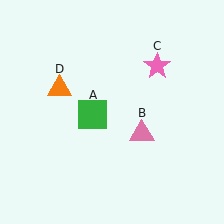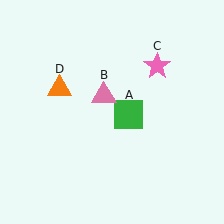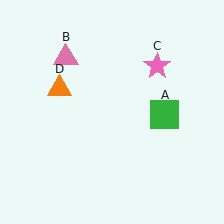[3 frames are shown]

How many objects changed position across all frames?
2 objects changed position: green square (object A), pink triangle (object B).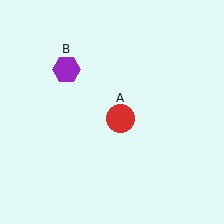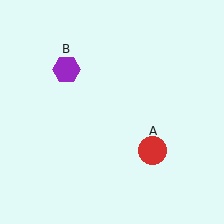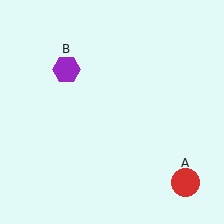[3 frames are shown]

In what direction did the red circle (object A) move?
The red circle (object A) moved down and to the right.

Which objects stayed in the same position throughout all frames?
Purple hexagon (object B) remained stationary.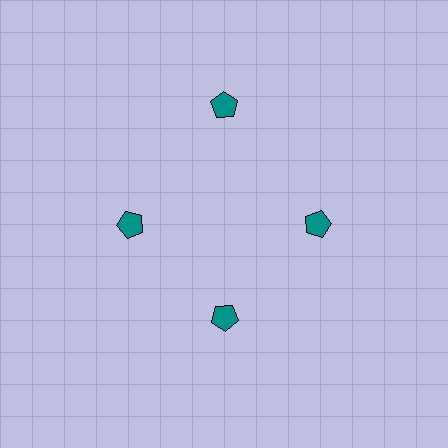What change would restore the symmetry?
The symmetry would be restored by moving it inward, back onto the ring so that all 4 pentagons sit at equal angles and equal distance from the center.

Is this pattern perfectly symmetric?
No. The 4 teal pentagons are arranged in a ring, but one element near the 12 o'clock position is pushed outward from the center, breaking the 4-fold rotational symmetry.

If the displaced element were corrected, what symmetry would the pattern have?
It would have 4-fold rotational symmetry — the pattern would map onto itself every 90 degrees.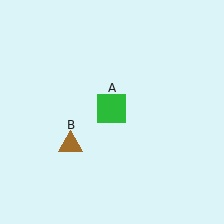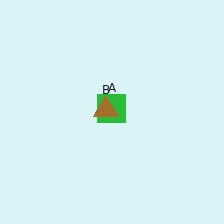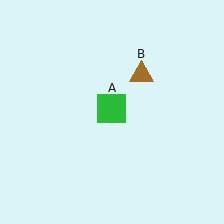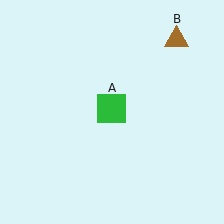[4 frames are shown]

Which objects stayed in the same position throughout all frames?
Green square (object A) remained stationary.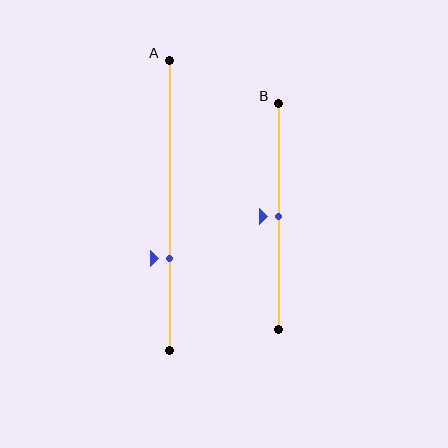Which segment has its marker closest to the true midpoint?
Segment B has its marker closest to the true midpoint.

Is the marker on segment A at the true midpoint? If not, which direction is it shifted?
No, the marker on segment A is shifted downward by about 18% of the segment length.